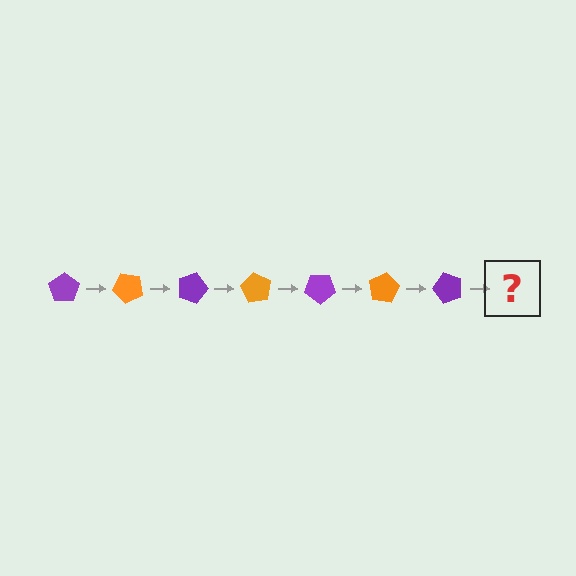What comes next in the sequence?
The next element should be an orange pentagon, rotated 315 degrees from the start.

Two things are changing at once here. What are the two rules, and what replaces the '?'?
The two rules are that it rotates 45 degrees each step and the color cycles through purple and orange. The '?' should be an orange pentagon, rotated 315 degrees from the start.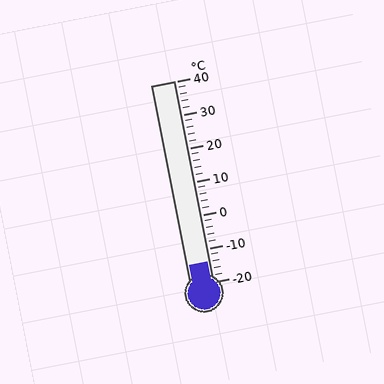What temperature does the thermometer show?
The thermometer shows approximately -14°C.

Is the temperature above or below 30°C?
The temperature is below 30°C.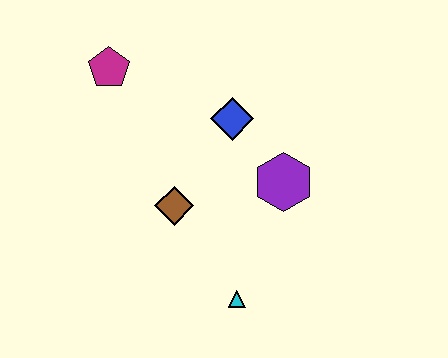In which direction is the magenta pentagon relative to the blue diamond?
The magenta pentagon is to the left of the blue diamond.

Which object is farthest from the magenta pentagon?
The cyan triangle is farthest from the magenta pentagon.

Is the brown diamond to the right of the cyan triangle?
No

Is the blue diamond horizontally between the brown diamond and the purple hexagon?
Yes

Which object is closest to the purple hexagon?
The blue diamond is closest to the purple hexagon.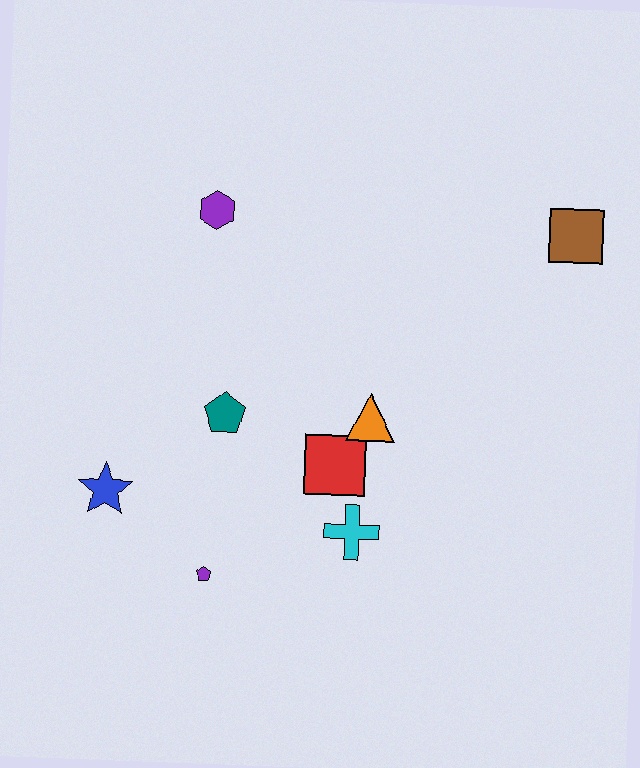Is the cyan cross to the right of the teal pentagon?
Yes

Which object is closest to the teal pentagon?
The red square is closest to the teal pentagon.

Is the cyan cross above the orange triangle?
No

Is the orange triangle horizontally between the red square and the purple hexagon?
No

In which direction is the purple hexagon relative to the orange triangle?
The purple hexagon is above the orange triangle.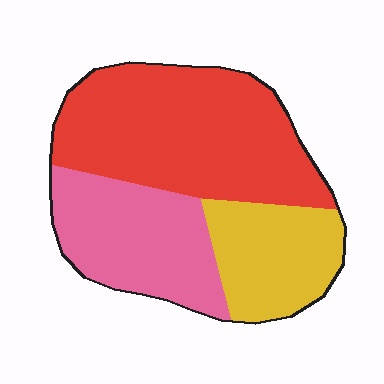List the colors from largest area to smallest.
From largest to smallest: red, pink, yellow.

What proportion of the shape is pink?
Pink covers about 30% of the shape.